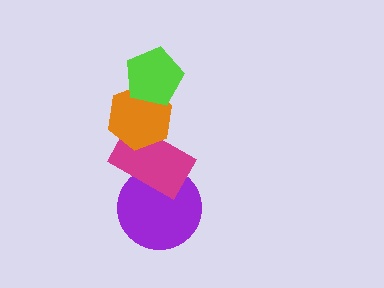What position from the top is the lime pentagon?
The lime pentagon is 1st from the top.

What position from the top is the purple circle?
The purple circle is 4th from the top.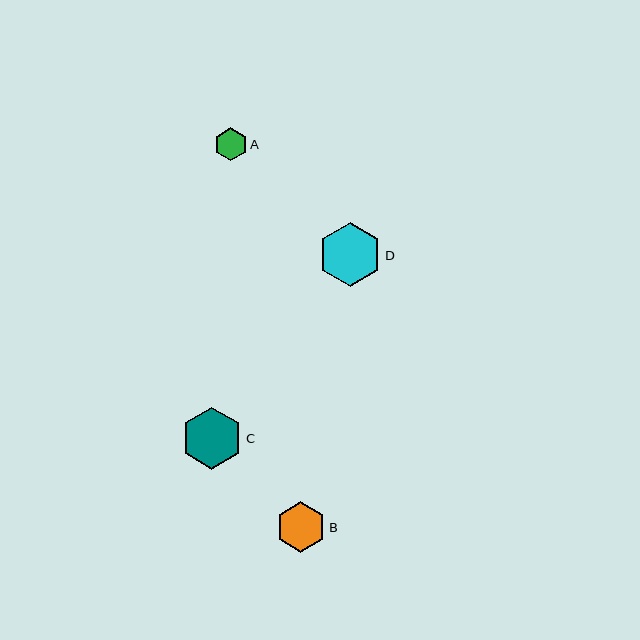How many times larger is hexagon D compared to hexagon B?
Hexagon D is approximately 1.3 times the size of hexagon B.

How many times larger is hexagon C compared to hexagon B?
Hexagon C is approximately 1.2 times the size of hexagon B.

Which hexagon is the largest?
Hexagon D is the largest with a size of approximately 63 pixels.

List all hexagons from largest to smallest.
From largest to smallest: D, C, B, A.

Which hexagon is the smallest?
Hexagon A is the smallest with a size of approximately 33 pixels.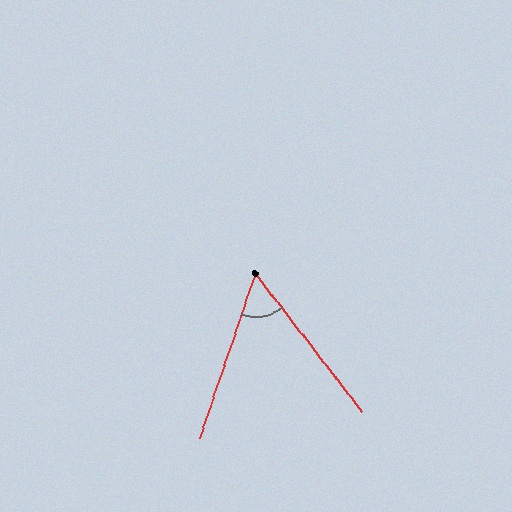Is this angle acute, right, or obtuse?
It is acute.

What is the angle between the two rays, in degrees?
Approximately 56 degrees.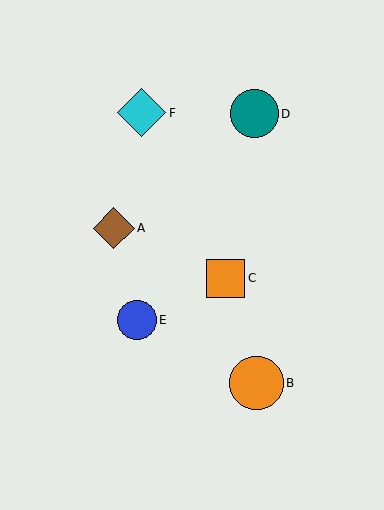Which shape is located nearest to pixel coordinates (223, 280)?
The orange square (labeled C) at (226, 278) is nearest to that location.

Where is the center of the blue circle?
The center of the blue circle is at (137, 320).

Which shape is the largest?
The orange circle (labeled B) is the largest.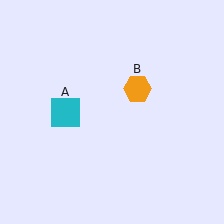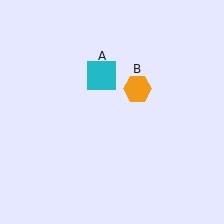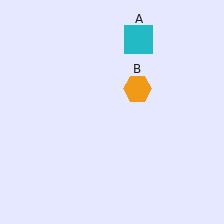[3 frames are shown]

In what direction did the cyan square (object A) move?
The cyan square (object A) moved up and to the right.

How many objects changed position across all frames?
1 object changed position: cyan square (object A).